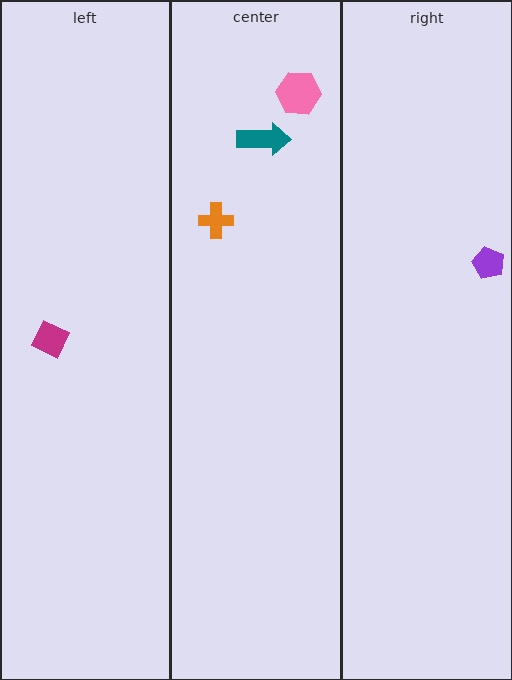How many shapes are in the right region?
1.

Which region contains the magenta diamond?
The left region.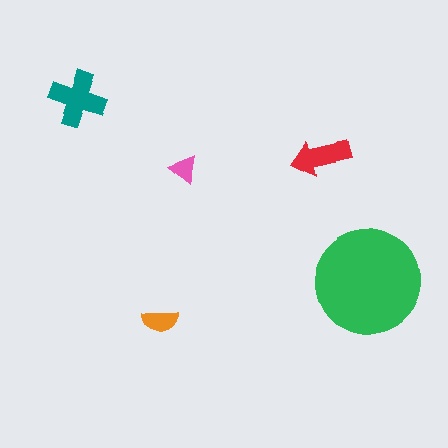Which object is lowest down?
The orange semicircle is bottommost.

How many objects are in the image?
There are 5 objects in the image.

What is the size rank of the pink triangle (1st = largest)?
5th.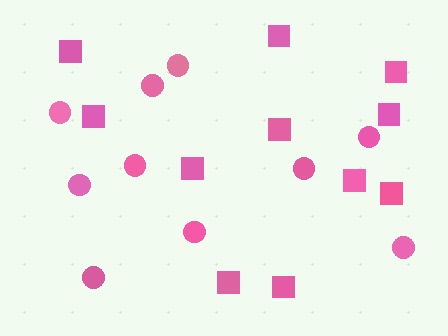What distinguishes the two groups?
There are 2 groups: one group of squares (11) and one group of circles (10).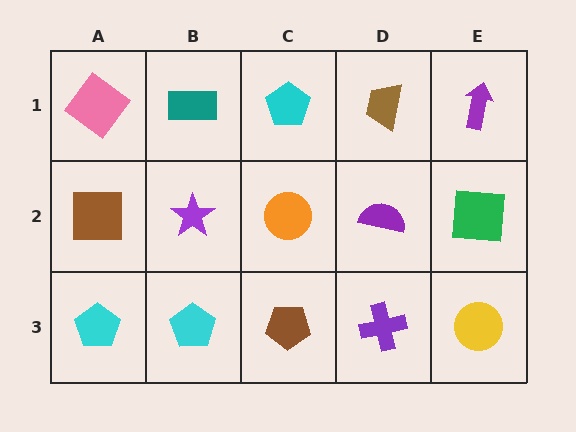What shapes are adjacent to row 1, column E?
A green square (row 2, column E), a brown trapezoid (row 1, column D).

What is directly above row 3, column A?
A brown square.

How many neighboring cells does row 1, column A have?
2.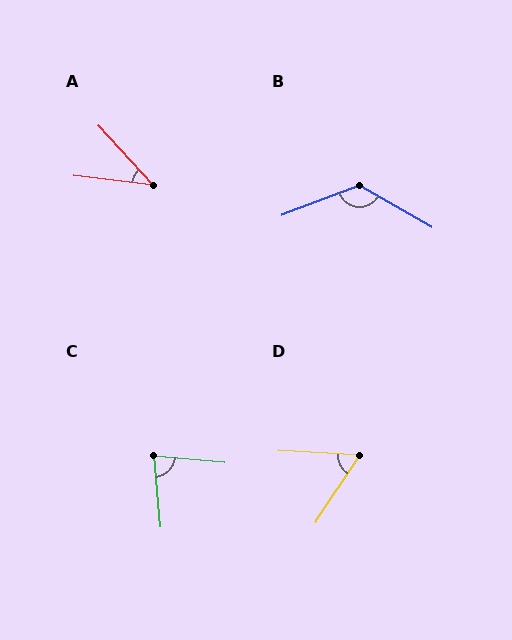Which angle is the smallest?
A, at approximately 41 degrees.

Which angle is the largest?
B, at approximately 129 degrees.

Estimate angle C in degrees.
Approximately 79 degrees.